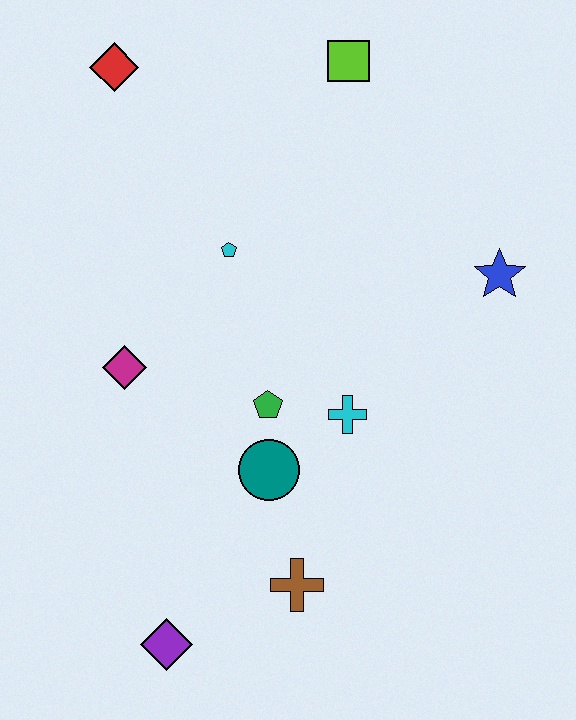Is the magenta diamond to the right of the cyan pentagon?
No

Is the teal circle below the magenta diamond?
Yes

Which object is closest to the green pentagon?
The teal circle is closest to the green pentagon.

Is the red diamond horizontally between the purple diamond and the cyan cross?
No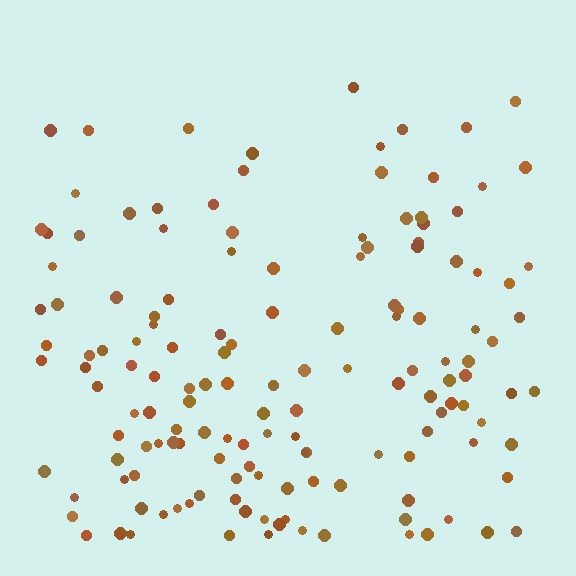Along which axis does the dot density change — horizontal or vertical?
Vertical.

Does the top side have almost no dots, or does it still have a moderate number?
Still a moderate number, just noticeably fewer than the bottom.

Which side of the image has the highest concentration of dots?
The bottom.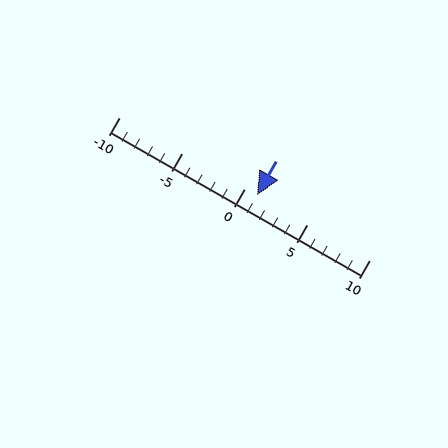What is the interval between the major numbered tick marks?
The major tick marks are spaced 5 units apart.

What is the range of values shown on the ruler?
The ruler shows values from -10 to 10.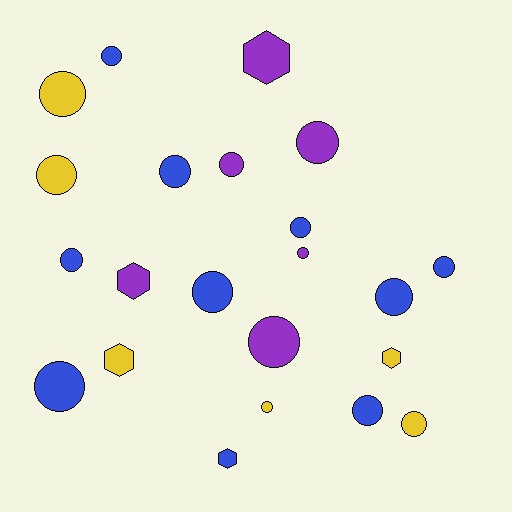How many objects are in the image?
There are 22 objects.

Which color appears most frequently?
Blue, with 10 objects.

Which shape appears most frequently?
Circle, with 17 objects.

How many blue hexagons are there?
There is 1 blue hexagon.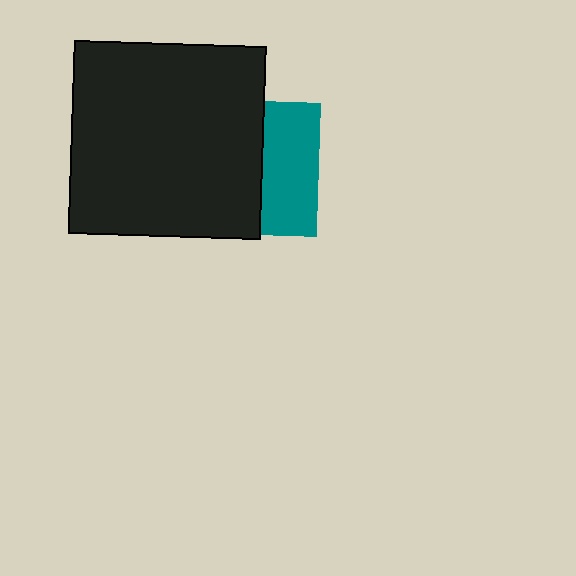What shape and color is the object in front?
The object in front is a black square.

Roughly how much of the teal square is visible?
A small part of it is visible (roughly 42%).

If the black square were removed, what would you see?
You would see the complete teal square.